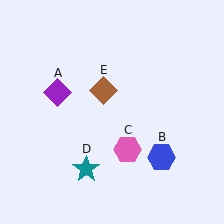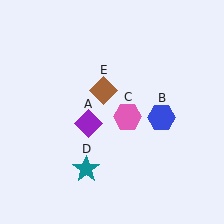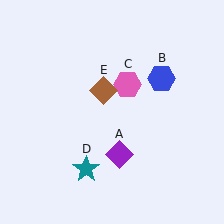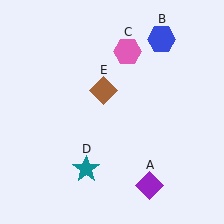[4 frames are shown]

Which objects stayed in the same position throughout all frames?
Teal star (object D) and brown diamond (object E) remained stationary.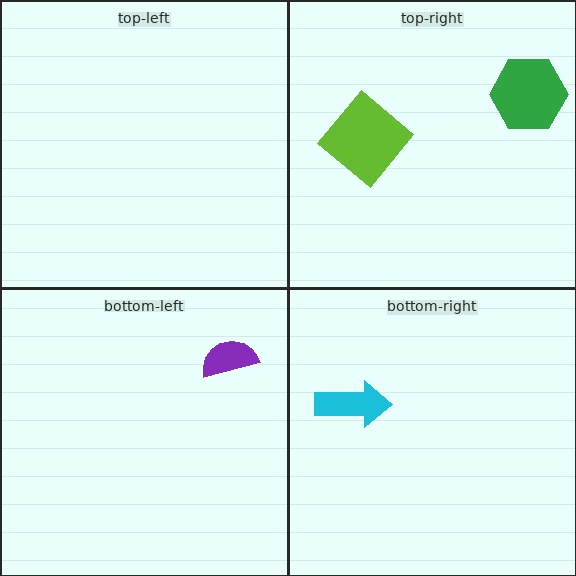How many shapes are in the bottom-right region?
1.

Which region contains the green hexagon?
The top-right region.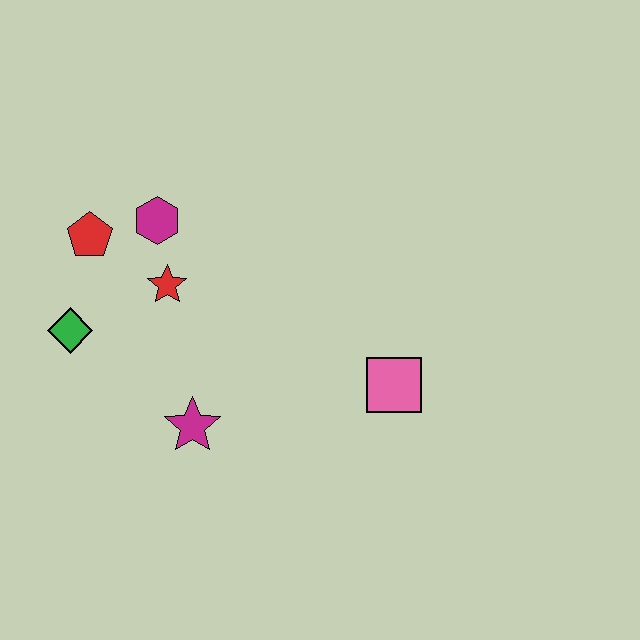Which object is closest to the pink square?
The magenta star is closest to the pink square.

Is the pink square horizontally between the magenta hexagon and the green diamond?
No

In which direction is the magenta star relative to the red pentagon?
The magenta star is below the red pentagon.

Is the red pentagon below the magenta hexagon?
Yes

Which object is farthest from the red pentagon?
The pink square is farthest from the red pentagon.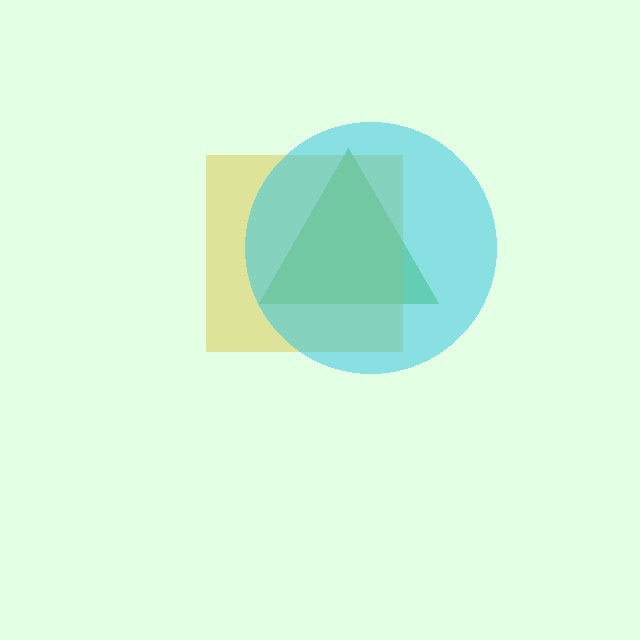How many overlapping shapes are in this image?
There are 3 overlapping shapes in the image.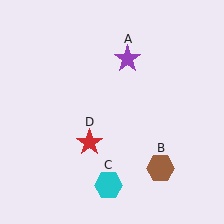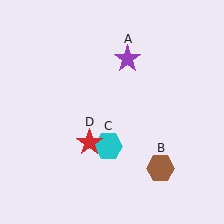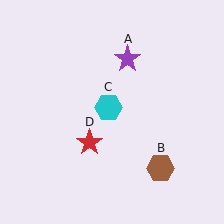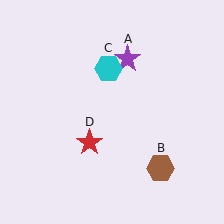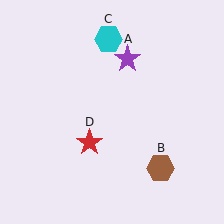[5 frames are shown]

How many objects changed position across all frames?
1 object changed position: cyan hexagon (object C).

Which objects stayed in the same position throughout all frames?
Purple star (object A) and brown hexagon (object B) and red star (object D) remained stationary.